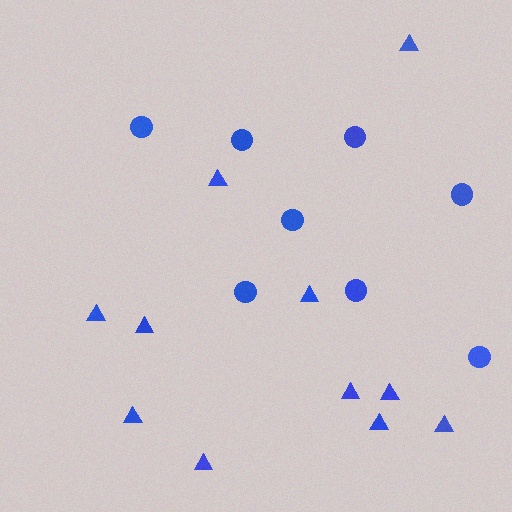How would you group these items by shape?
There are 2 groups: one group of circles (8) and one group of triangles (11).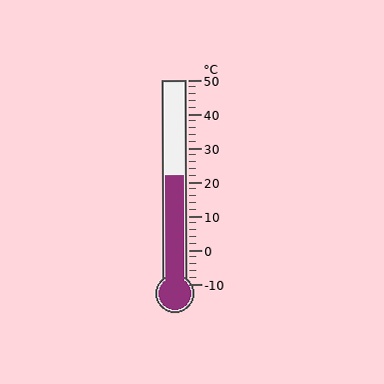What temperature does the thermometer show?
The thermometer shows approximately 22°C.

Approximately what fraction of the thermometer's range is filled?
The thermometer is filled to approximately 55% of its range.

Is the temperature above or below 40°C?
The temperature is below 40°C.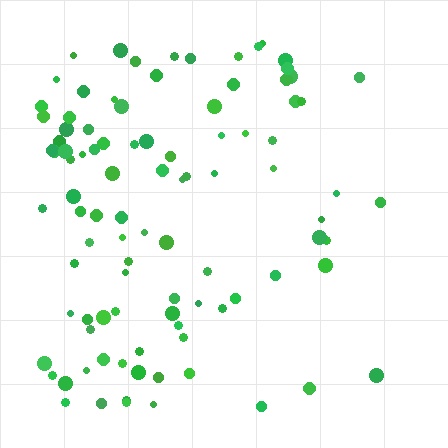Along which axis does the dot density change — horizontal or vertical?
Horizontal.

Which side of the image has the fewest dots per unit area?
The right.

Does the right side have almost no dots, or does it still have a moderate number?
Still a moderate number, just noticeably fewer than the left.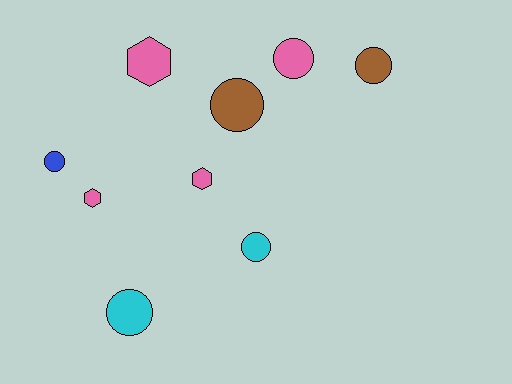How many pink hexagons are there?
There are 3 pink hexagons.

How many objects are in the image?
There are 9 objects.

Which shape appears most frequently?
Circle, with 6 objects.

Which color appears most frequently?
Pink, with 4 objects.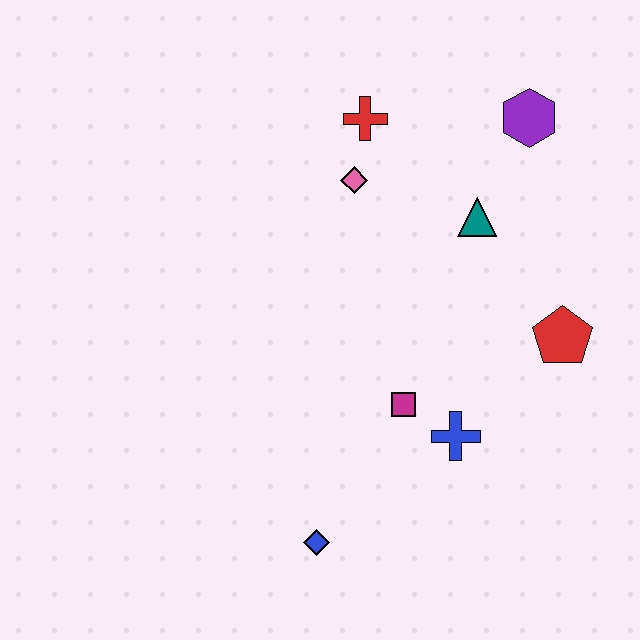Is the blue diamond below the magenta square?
Yes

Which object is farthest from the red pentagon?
The blue diamond is farthest from the red pentagon.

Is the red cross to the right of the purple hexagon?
No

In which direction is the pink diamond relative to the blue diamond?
The pink diamond is above the blue diamond.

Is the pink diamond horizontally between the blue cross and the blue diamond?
Yes